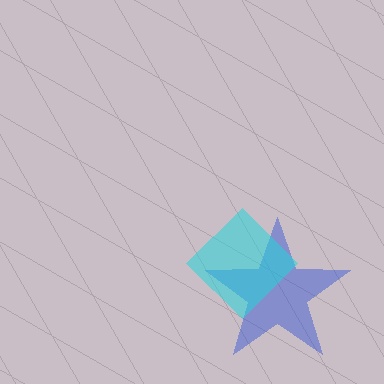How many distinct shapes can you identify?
There are 2 distinct shapes: a blue star, a cyan diamond.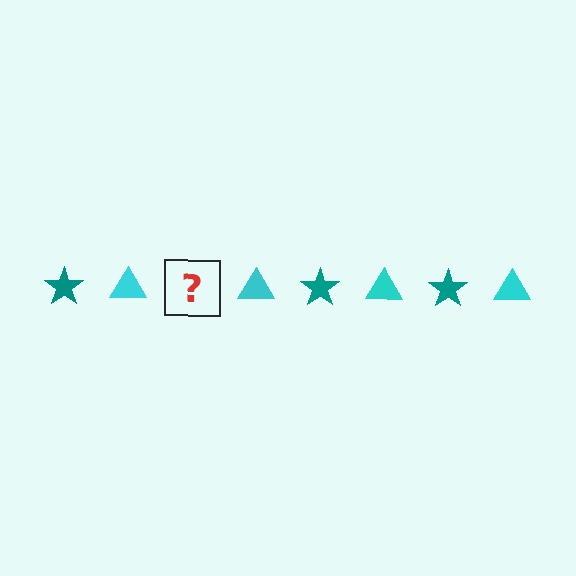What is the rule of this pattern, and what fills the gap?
The rule is that the pattern alternates between teal star and cyan triangle. The gap should be filled with a teal star.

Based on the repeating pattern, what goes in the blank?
The blank should be a teal star.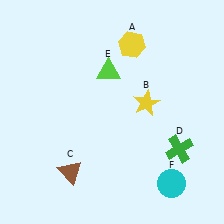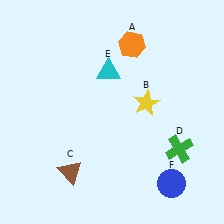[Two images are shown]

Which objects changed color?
A changed from yellow to orange. E changed from lime to cyan. F changed from cyan to blue.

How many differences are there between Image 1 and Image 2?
There are 3 differences between the two images.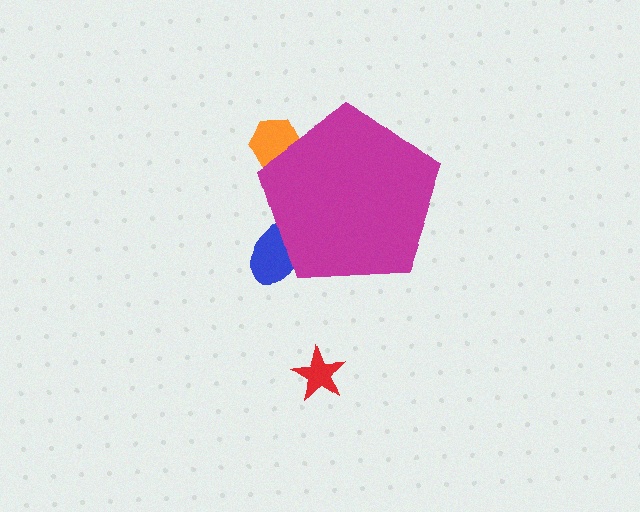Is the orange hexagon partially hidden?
Yes, the orange hexagon is partially hidden behind the magenta pentagon.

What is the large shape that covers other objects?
A magenta pentagon.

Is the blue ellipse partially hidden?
Yes, the blue ellipse is partially hidden behind the magenta pentagon.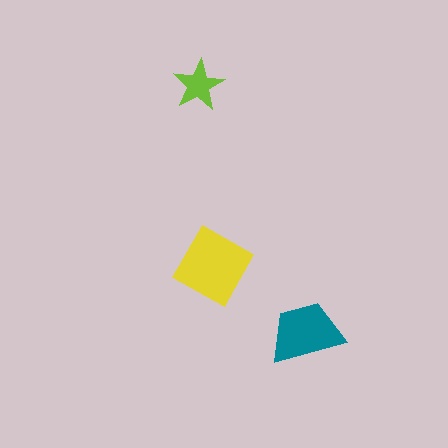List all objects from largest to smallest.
The yellow square, the teal trapezoid, the lime star.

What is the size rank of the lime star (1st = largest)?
3rd.